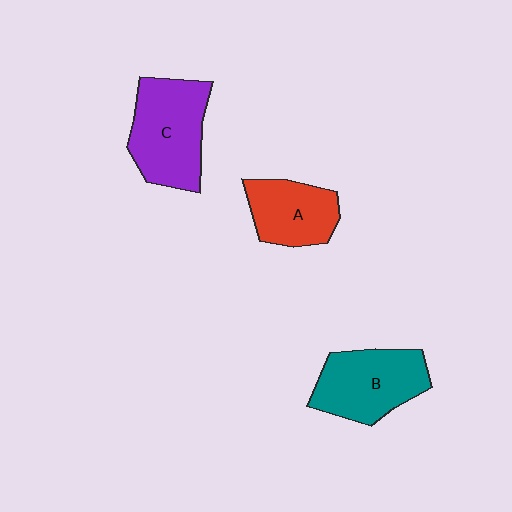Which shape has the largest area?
Shape C (purple).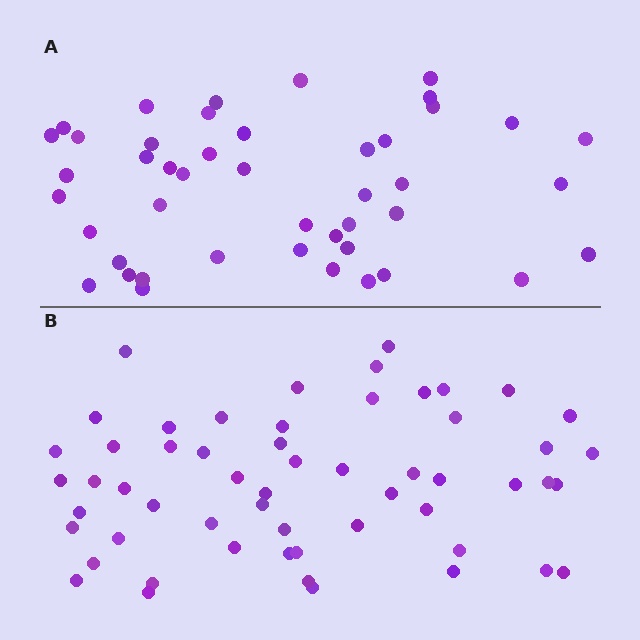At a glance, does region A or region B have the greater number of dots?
Region B (the bottom region) has more dots.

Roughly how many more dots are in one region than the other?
Region B has roughly 12 or so more dots than region A.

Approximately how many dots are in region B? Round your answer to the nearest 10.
About 60 dots. (The exact count is 56, which rounds to 60.)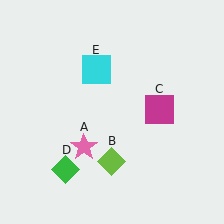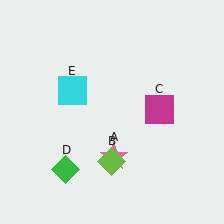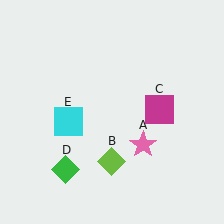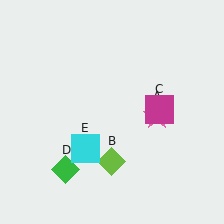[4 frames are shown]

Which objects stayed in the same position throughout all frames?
Lime diamond (object B) and magenta square (object C) and green diamond (object D) remained stationary.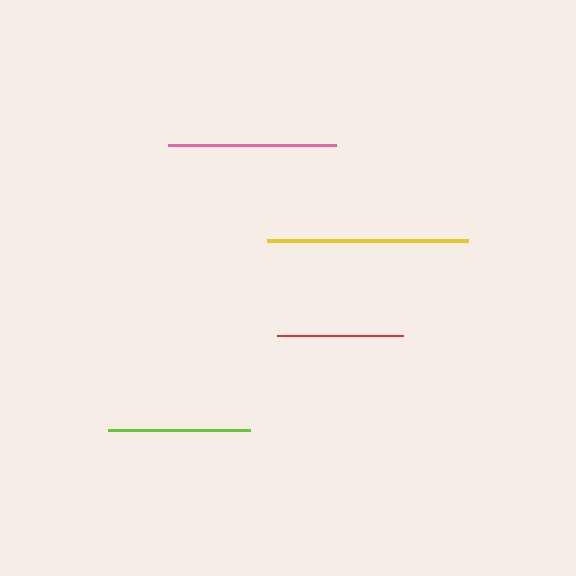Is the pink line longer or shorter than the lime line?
The pink line is longer than the lime line.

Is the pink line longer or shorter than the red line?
The pink line is longer than the red line.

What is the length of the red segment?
The red segment is approximately 127 pixels long.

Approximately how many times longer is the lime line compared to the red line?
The lime line is approximately 1.1 times the length of the red line.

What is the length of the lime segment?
The lime segment is approximately 143 pixels long.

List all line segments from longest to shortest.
From longest to shortest: yellow, pink, lime, red.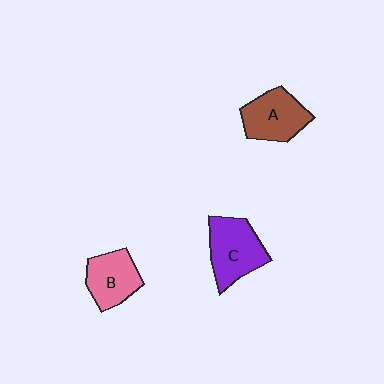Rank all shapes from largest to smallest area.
From largest to smallest: C (purple), A (brown), B (pink).